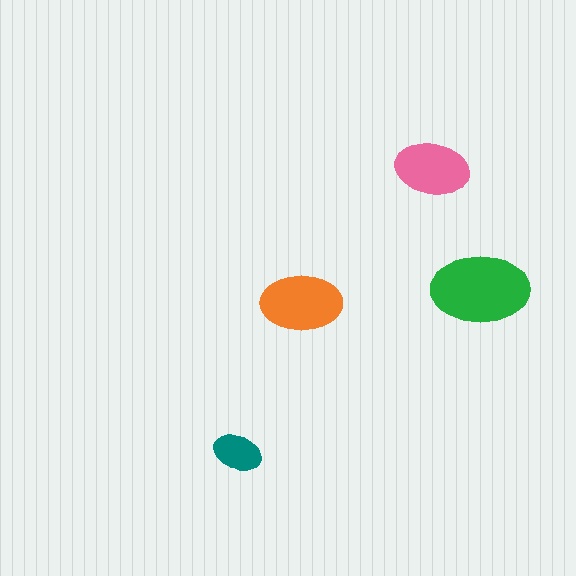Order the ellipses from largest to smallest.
the green one, the orange one, the pink one, the teal one.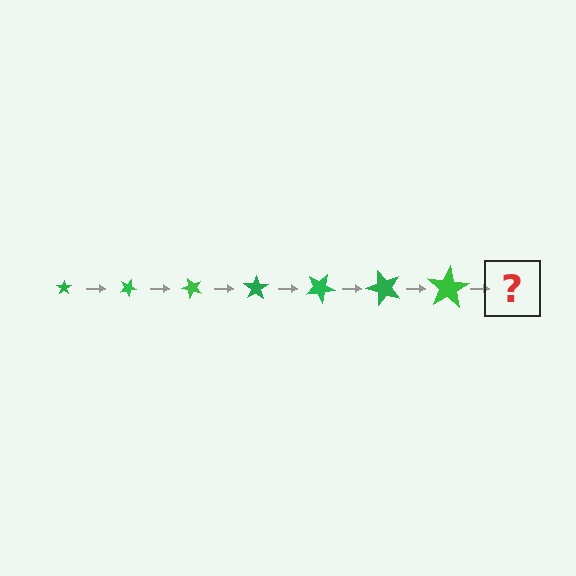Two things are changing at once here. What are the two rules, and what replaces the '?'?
The two rules are that the star grows larger each step and it rotates 25 degrees each step. The '?' should be a star, larger than the previous one and rotated 175 degrees from the start.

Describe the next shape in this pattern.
It should be a star, larger than the previous one and rotated 175 degrees from the start.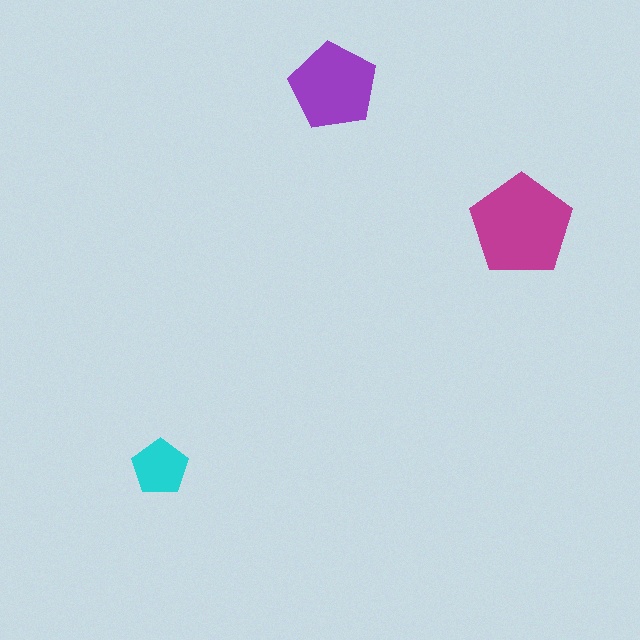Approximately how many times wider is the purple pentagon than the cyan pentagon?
About 1.5 times wider.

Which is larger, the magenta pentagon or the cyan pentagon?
The magenta one.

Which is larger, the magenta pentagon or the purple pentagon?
The magenta one.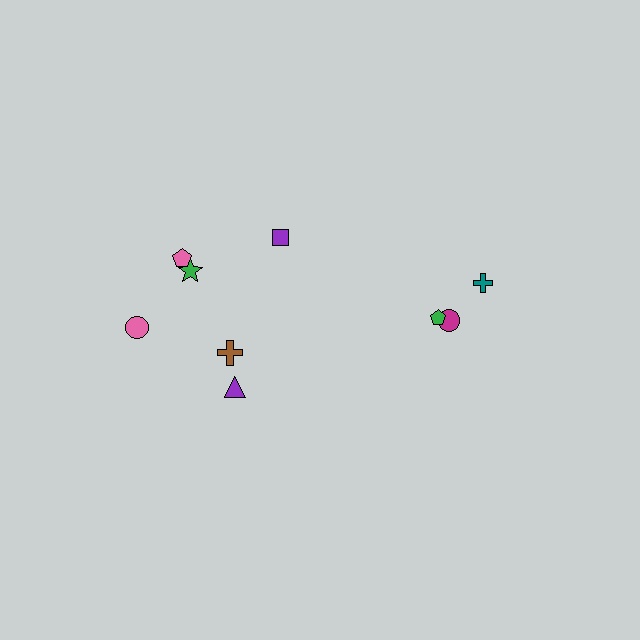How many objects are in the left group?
There are 6 objects.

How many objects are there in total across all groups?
There are 9 objects.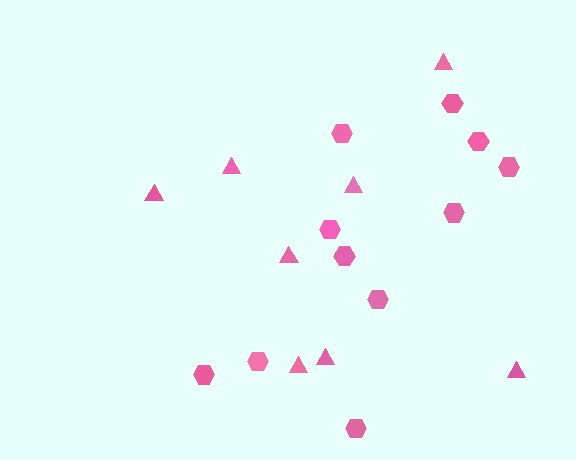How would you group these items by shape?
There are 2 groups: one group of triangles (8) and one group of hexagons (11).